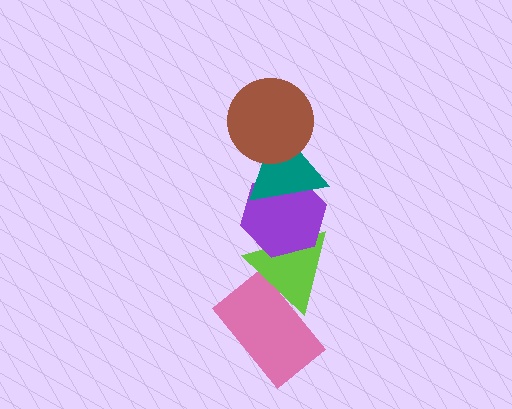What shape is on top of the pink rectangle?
The lime triangle is on top of the pink rectangle.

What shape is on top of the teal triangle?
The brown circle is on top of the teal triangle.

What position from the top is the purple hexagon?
The purple hexagon is 3rd from the top.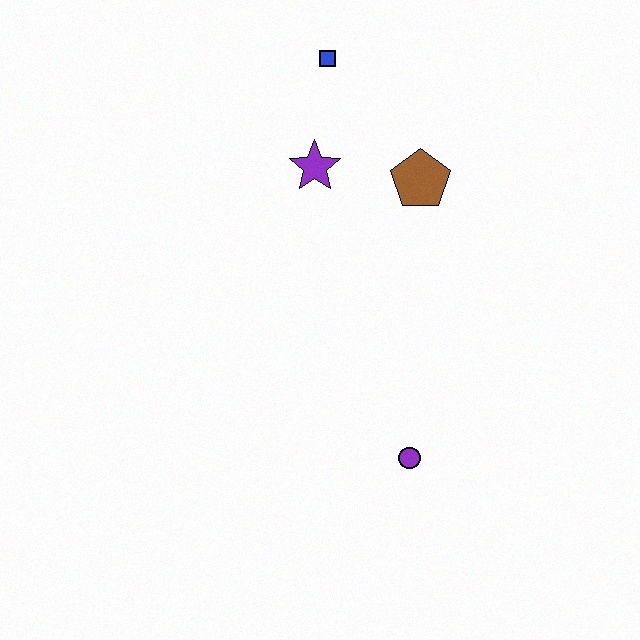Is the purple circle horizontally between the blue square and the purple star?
No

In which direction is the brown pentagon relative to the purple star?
The brown pentagon is to the right of the purple star.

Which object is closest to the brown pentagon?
The purple star is closest to the brown pentagon.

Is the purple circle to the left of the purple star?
No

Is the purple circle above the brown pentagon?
No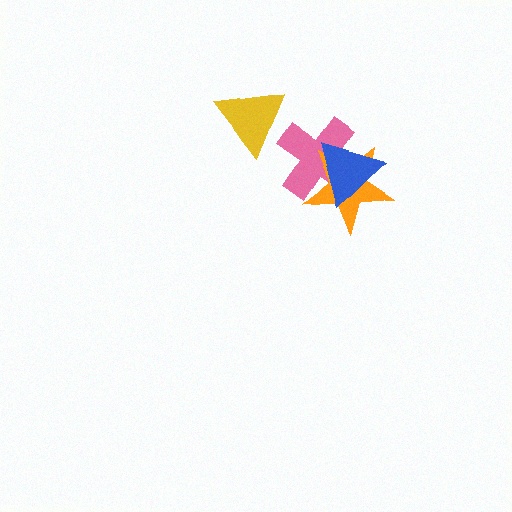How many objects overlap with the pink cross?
2 objects overlap with the pink cross.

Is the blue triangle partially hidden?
No, no other shape covers it.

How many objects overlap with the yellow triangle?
0 objects overlap with the yellow triangle.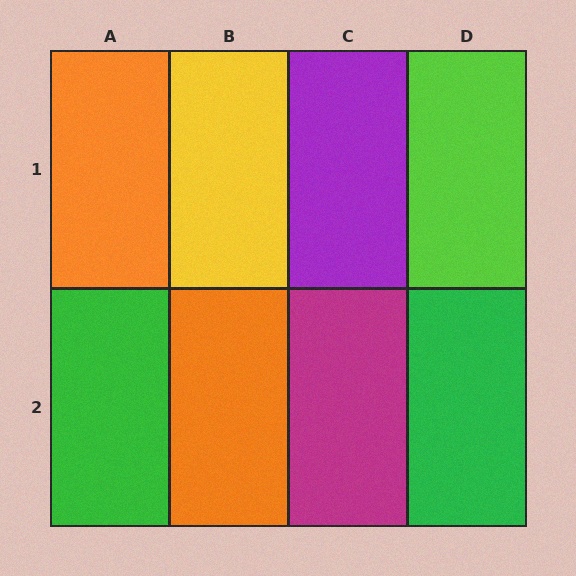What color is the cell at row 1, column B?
Yellow.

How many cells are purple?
1 cell is purple.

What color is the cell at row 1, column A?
Orange.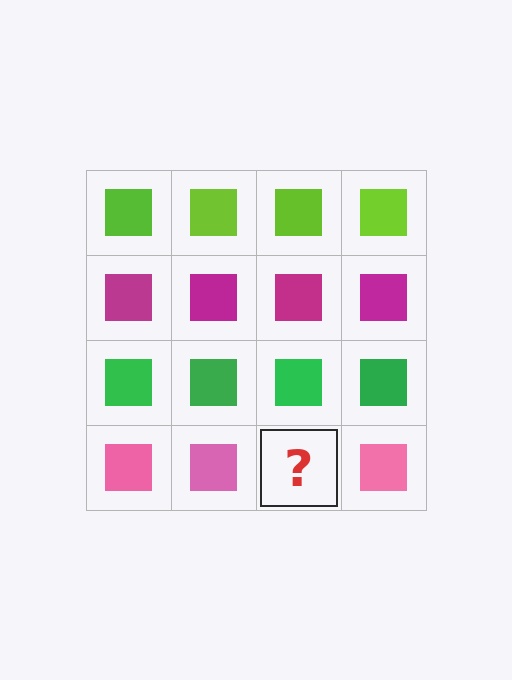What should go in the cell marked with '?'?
The missing cell should contain a pink square.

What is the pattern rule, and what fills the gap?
The rule is that each row has a consistent color. The gap should be filled with a pink square.